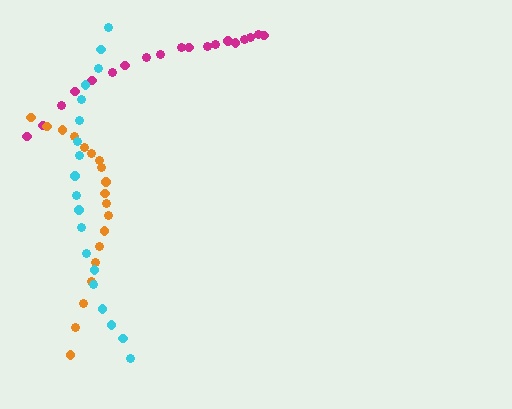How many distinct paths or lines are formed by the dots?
There are 3 distinct paths.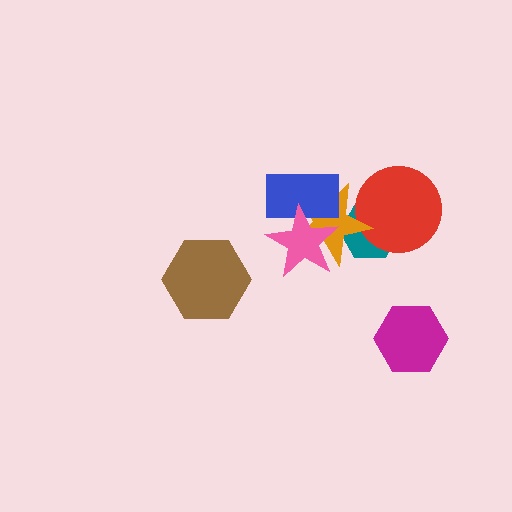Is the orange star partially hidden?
Yes, it is partially covered by another shape.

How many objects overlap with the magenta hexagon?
0 objects overlap with the magenta hexagon.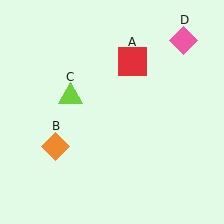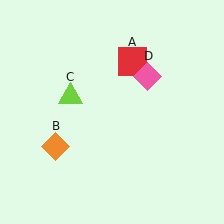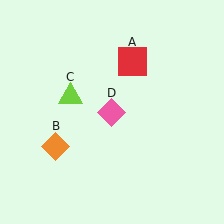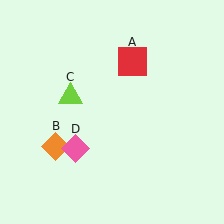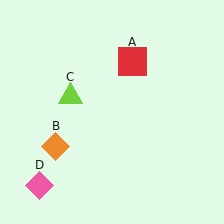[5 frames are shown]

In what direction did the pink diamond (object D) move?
The pink diamond (object D) moved down and to the left.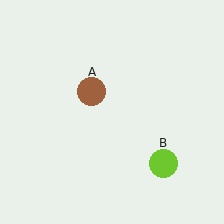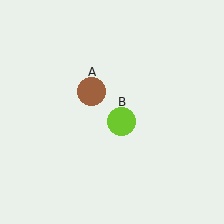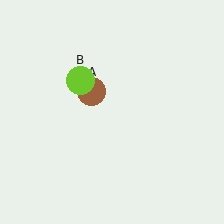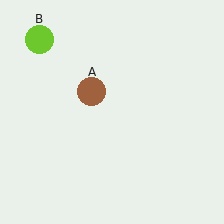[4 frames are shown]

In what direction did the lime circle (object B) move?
The lime circle (object B) moved up and to the left.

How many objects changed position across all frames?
1 object changed position: lime circle (object B).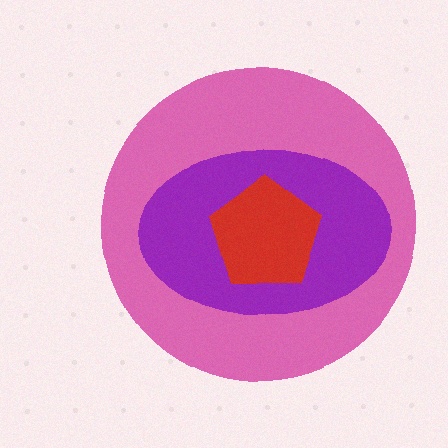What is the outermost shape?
The pink circle.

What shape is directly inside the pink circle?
The purple ellipse.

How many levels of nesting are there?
3.